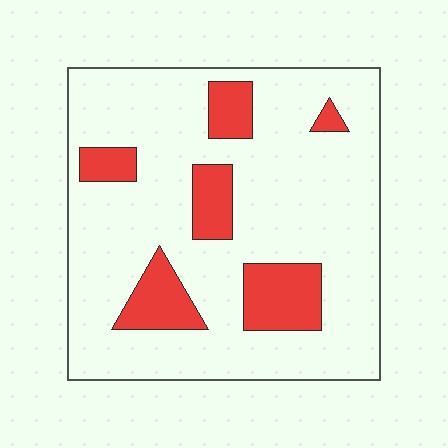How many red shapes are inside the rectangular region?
6.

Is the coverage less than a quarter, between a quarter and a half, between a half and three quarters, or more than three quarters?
Less than a quarter.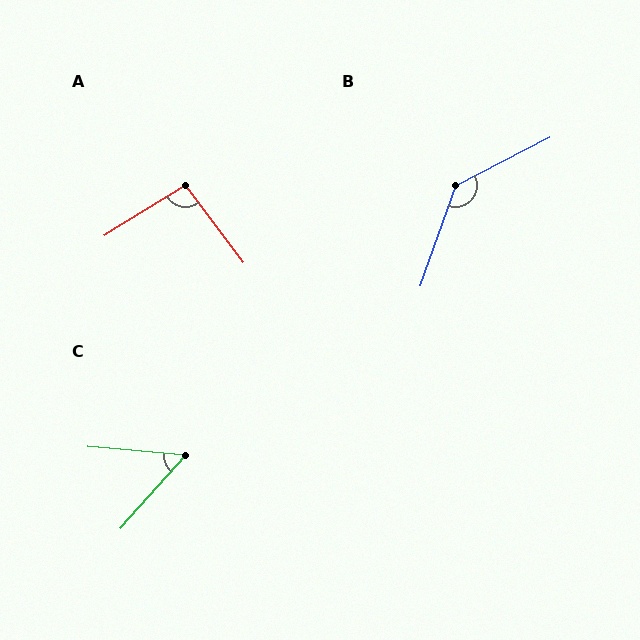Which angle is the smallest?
C, at approximately 53 degrees.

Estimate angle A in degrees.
Approximately 95 degrees.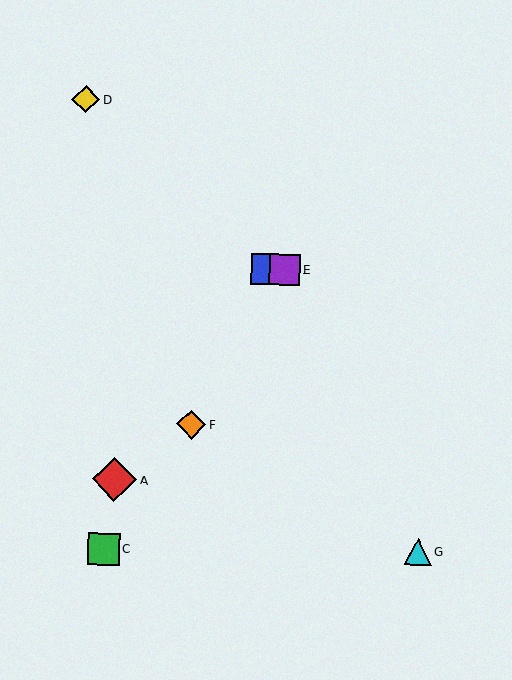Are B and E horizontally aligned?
Yes, both are at y≈270.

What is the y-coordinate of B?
Object B is at y≈270.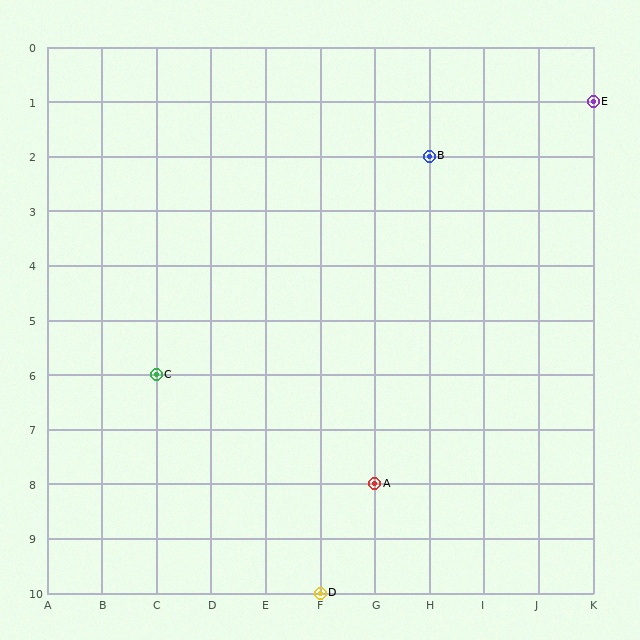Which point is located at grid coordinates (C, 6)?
Point C is at (C, 6).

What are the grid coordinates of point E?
Point E is at grid coordinates (K, 1).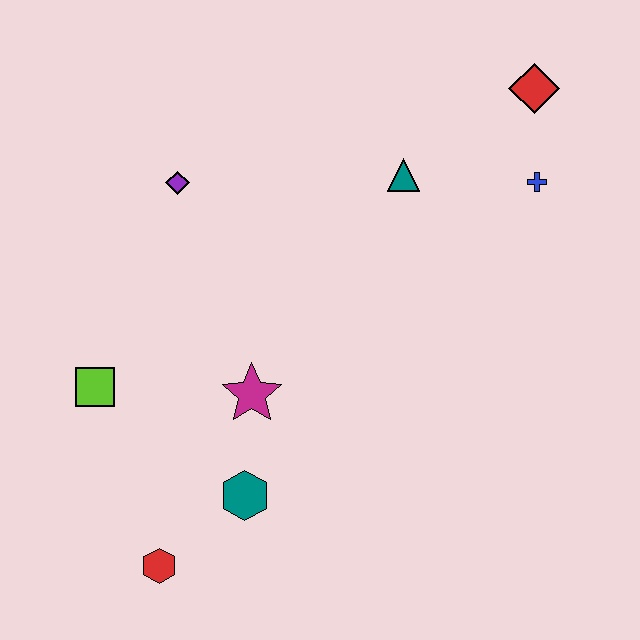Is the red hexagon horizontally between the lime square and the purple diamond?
Yes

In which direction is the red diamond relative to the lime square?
The red diamond is to the right of the lime square.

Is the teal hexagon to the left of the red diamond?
Yes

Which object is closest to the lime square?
The magenta star is closest to the lime square.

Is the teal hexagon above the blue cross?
No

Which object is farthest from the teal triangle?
The red hexagon is farthest from the teal triangle.